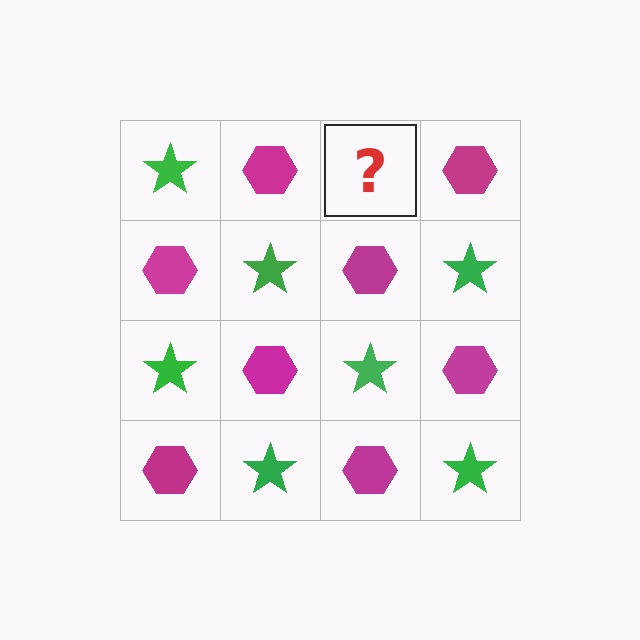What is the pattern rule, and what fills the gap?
The rule is that it alternates green star and magenta hexagon in a checkerboard pattern. The gap should be filled with a green star.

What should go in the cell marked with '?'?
The missing cell should contain a green star.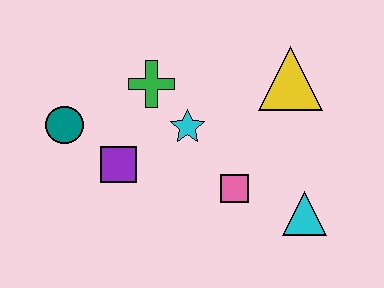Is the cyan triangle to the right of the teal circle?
Yes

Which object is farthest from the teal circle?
The cyan triangle is farthest from the teal circle.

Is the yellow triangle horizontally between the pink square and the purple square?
No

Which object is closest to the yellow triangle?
The cyan star is closest to the yellow triangle.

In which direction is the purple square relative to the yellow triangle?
The purple square is to the left of the yellow triangle.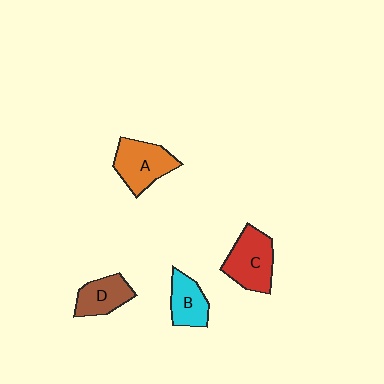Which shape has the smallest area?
Shape B (cyan).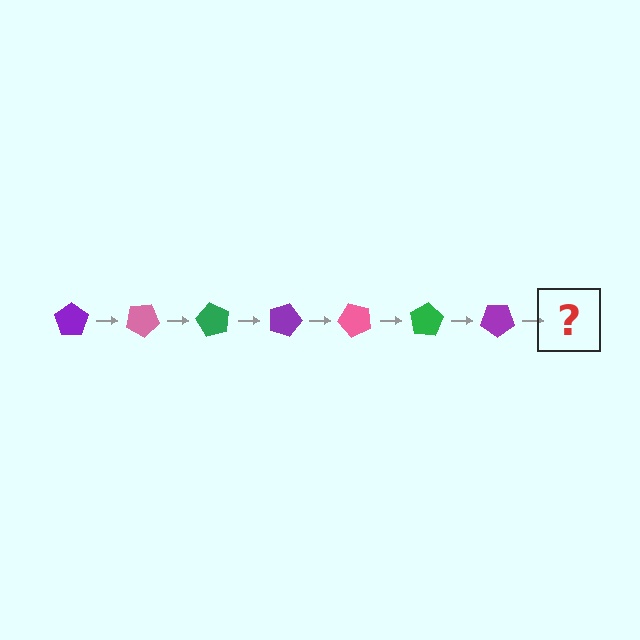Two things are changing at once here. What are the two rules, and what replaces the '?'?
The two rules are that it rotates 30 degrees each step and the color cycles through purple, pink, and green. The '?' should be a pink pentagon, rotated 210 degrees from the start.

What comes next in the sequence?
The next element should be a pink pentagon, rotated 210 degrees from the start.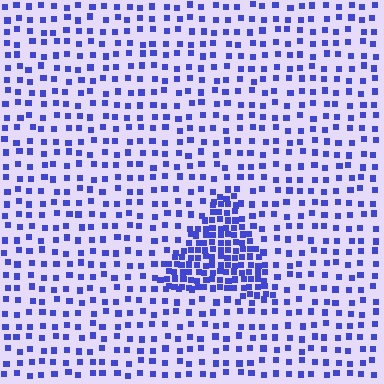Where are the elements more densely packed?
The elements are more densely packed inside the triangle boundary.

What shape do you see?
I see a triangle.